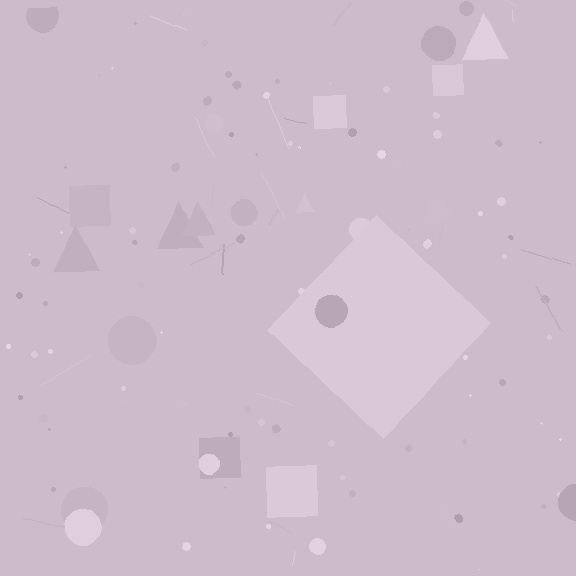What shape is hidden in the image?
A diamond is hidden in the image.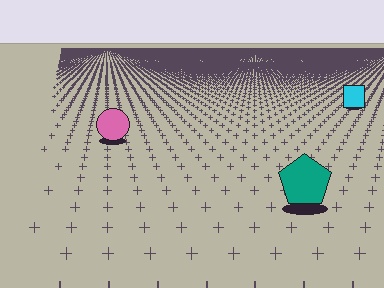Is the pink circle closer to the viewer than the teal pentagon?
No. The teal pentagon is closer — you can tell from the texture gradient: the ground texture is coarser near it.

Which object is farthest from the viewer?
The cyan square is farthest from the viewer. It appears smaller and the ground texture around it is denser.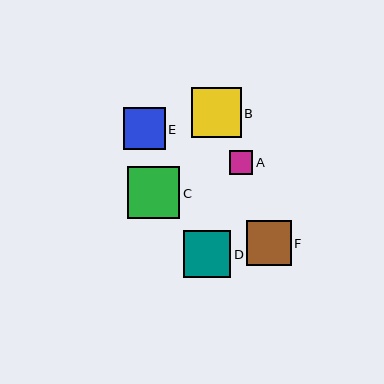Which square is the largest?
Square C is the largest with a size of approximately 52 pixels.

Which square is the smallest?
Square A is the smallest with a size of approximately 23 pixels.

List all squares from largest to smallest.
From largest to smallest: C, B, D, F, E, A.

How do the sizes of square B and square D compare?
Square B and square D are approximately the same size.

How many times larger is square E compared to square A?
Square E is approximately 1.8 times the size of square A.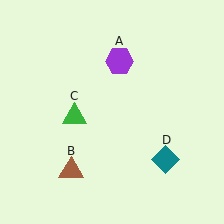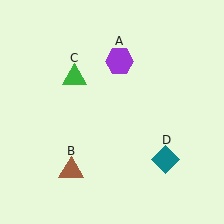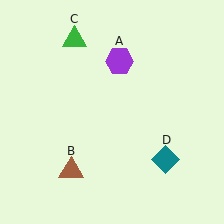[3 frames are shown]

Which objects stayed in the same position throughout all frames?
Purple hexagon (object A) and brown triangle (object B) and teal diamond (object D) remained stationary.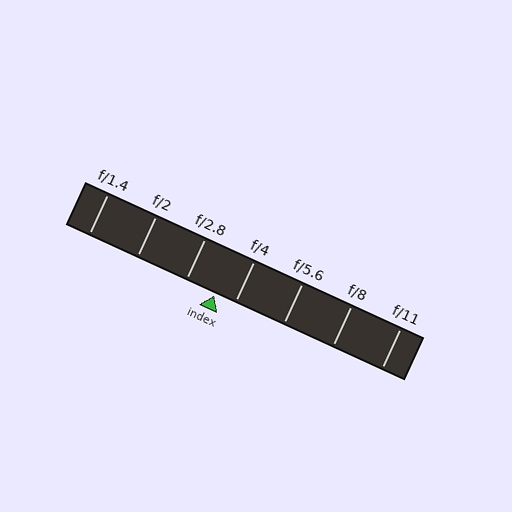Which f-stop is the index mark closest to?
The index mark is closest to f/4.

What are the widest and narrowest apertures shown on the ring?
The widest aperture shown is f/1.4 and the narrowest is f/11.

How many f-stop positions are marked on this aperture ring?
There are 7 f-stop positions marked.